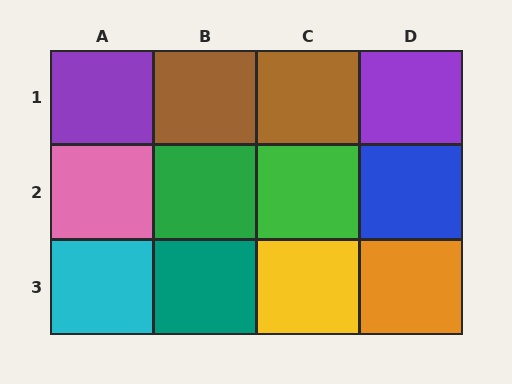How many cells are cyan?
1 cell is cyan.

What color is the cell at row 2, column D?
Blue.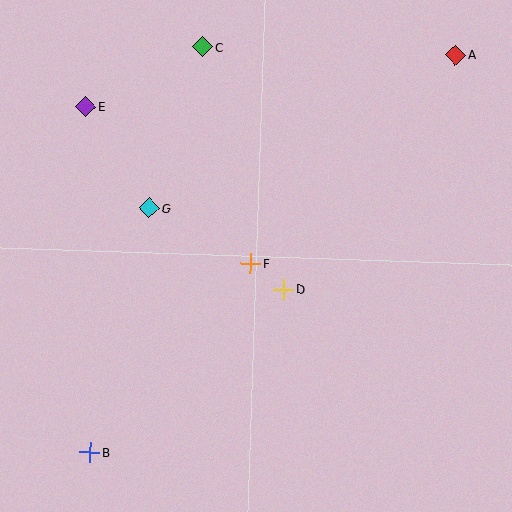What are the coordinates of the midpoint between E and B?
The midpoint between E and B is at (88, 279).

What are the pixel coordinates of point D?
Point D is at (284, 289).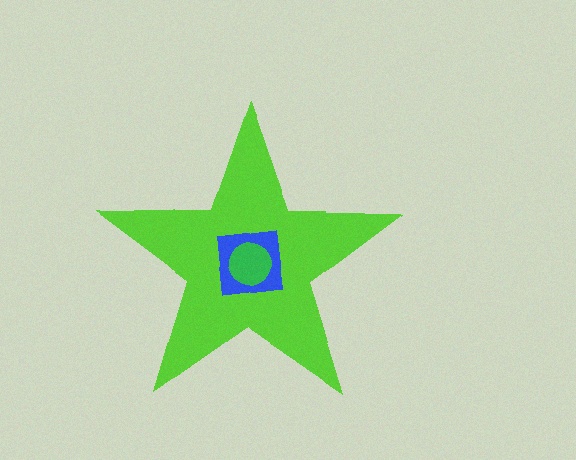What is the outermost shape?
The lime star.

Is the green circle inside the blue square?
Yes.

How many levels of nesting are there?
3.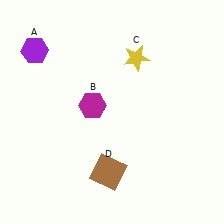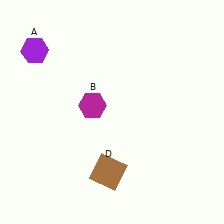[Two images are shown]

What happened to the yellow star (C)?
The yellow star (C) was removed in Image 2. It was in the top-right area of Image 1.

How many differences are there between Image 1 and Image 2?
There is 1 difference between the two images.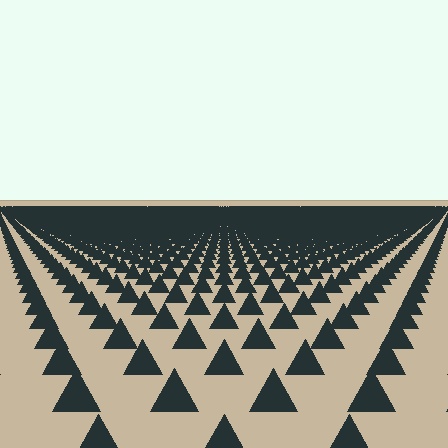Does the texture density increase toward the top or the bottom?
Density increases toward the top.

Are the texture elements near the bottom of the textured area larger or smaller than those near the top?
Larger. Near the bottom, elements are closer to the viewer and appear at a bigger on-screen size.